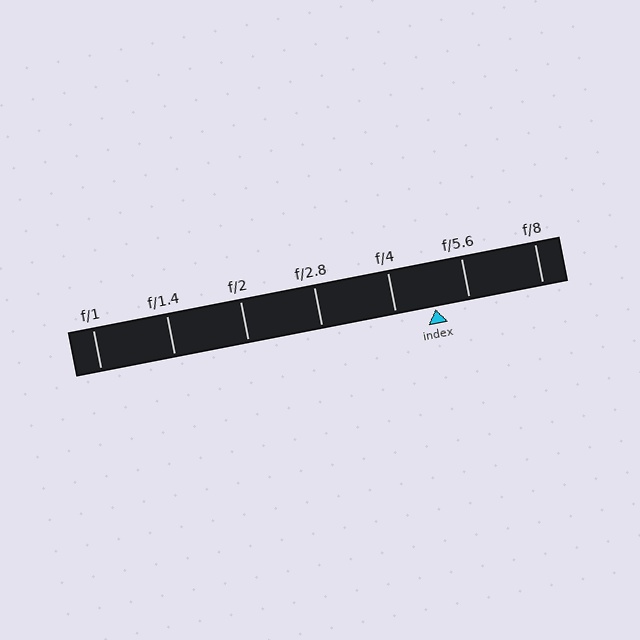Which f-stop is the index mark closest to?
The index mark is closest to f/5.6.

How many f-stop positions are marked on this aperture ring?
There are 7 f-stop positions marked.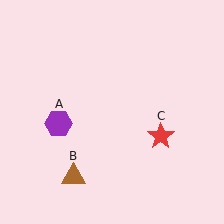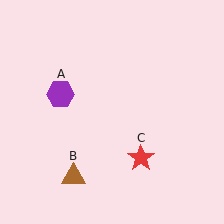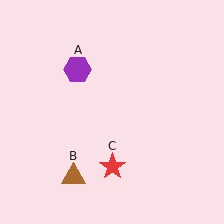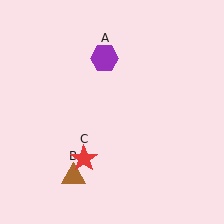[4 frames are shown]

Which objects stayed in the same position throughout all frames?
Brown triangle (object B) remained stationary.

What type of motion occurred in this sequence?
The purple hexagon (object A), red star (object C) rotated clockwise around the center of the scene.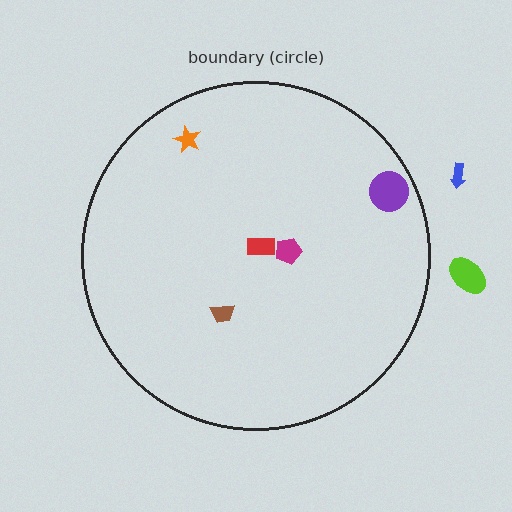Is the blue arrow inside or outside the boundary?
Outside.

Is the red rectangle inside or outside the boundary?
Inside.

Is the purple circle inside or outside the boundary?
Inside.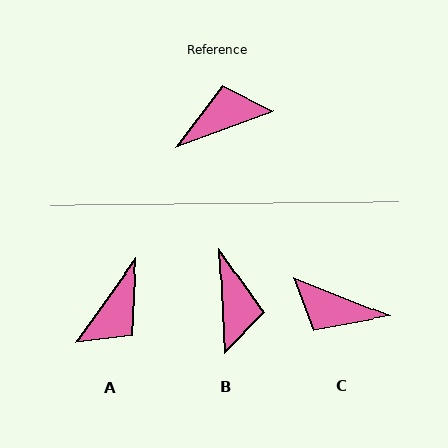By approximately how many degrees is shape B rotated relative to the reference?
Approximately 107 degrees clockwise.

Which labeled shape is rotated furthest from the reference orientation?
A, about 145 degrees away.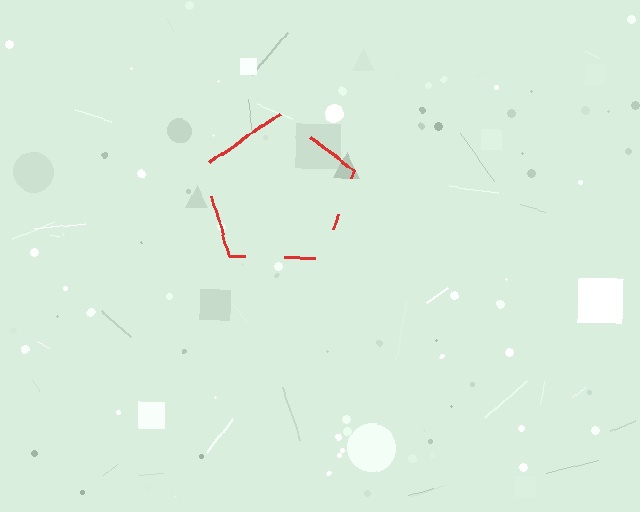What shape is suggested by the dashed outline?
The dashed outline suggests a pentagon.